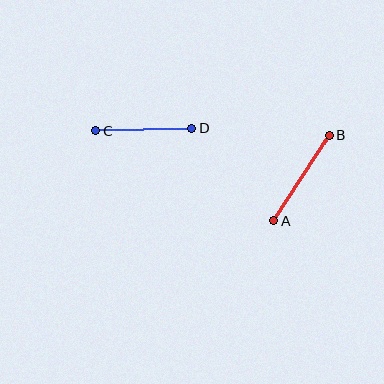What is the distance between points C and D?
The distance is approximately 96 pixels.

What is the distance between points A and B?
The distance is approximately 103 pixels.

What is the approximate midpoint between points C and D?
The midpoint is at approximately (144, 129) pixels.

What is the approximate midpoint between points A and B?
The midpoint is at approximately (302, 178) pixels.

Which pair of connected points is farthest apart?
Points A and B are farthest apart.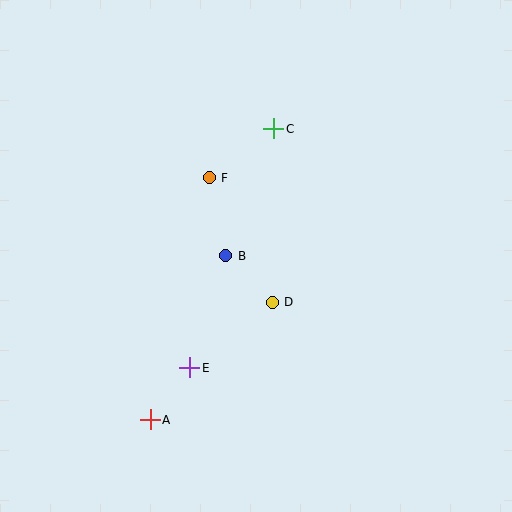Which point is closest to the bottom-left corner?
Point A is closest to the bottom-left corner.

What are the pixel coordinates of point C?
Point C is at (274, 129).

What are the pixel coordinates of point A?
Point A is at (150, 420).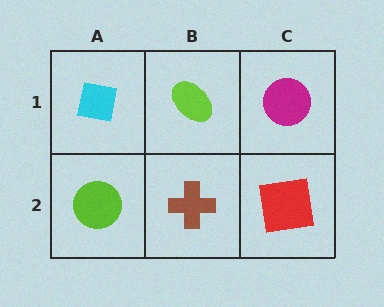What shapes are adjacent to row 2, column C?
A magenta circle (row 1, column C), a brown cross (row 2, column B).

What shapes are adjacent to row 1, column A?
A lime circle (row 2, column A), a lime ellipse (row 1, column B).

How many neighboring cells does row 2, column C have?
2.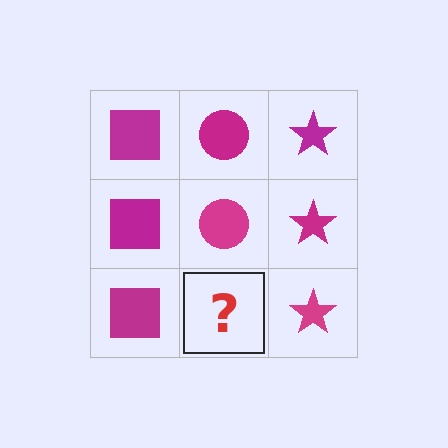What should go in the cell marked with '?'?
The missing cell should contain a magenta circle.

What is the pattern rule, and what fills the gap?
The rule is that each column has a consistent shape. The gap should be filled with a magenta circle.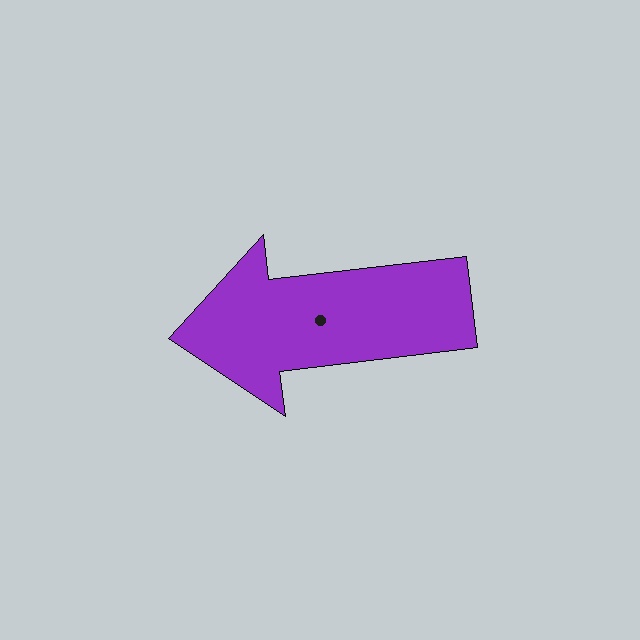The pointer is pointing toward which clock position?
Roughly 9 o'clock.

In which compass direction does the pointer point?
West.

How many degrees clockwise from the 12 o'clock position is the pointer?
Approximately 263 degrees.